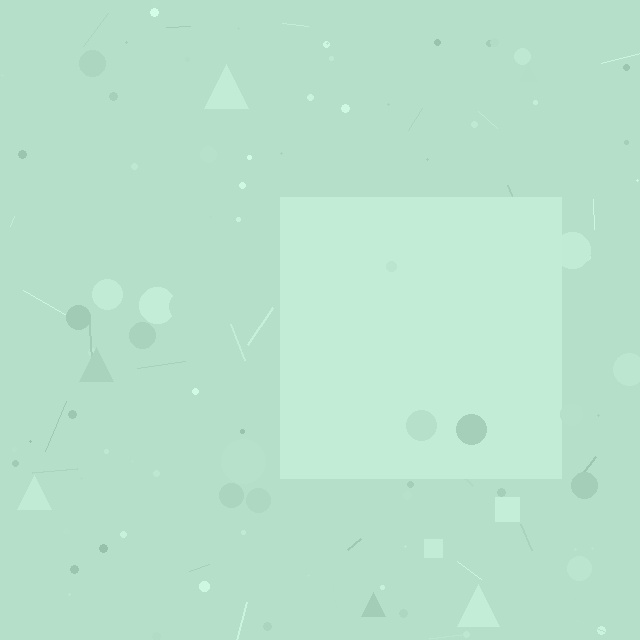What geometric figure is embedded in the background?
A square is embedded in the background.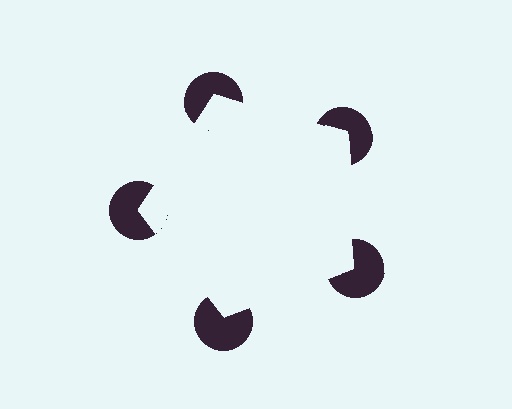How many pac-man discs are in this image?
There are 5 — one at each vertex of the illusory pentagon.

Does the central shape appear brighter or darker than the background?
It typically appears slightly brighter than the background, even though no actual brightness change is drawn.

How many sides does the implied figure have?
5 sides.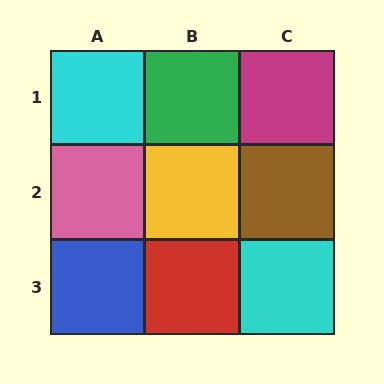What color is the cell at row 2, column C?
Brown.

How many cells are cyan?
2 cells are cyan.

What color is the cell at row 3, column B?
Red.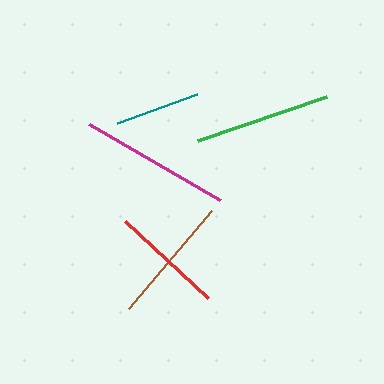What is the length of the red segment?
The red segment is approximately 113 pixels long.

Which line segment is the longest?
The magenta line is the longest at approximately 151 pixels.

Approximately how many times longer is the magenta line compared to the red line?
The magenta line is approximately 1.3 times the length of the red line.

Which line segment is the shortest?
The teal line is the shortest at approximately 86 pixels.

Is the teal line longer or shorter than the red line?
The red line is longer than the teal line.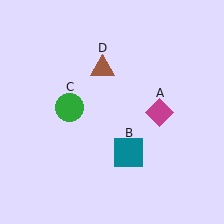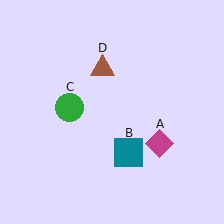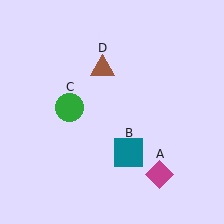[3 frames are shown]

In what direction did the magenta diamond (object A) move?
The magenta diamond (object A) moved down.